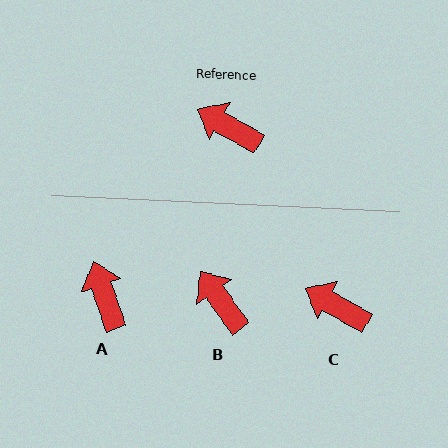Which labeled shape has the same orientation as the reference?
C.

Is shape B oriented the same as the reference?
No, it is off by about 25 degrees.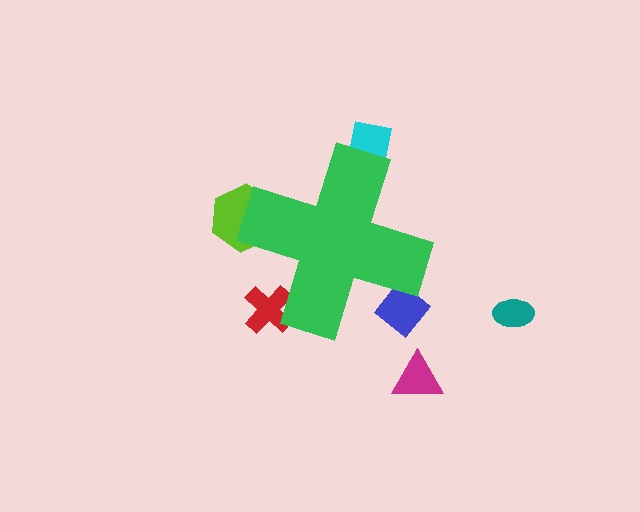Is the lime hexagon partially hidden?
Yes, the lime hexagon is partially hidden behind the green cross.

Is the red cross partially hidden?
Yes, the red cross is partially hidden behind the green cross.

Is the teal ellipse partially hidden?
No, the teal ellipse is fully visible.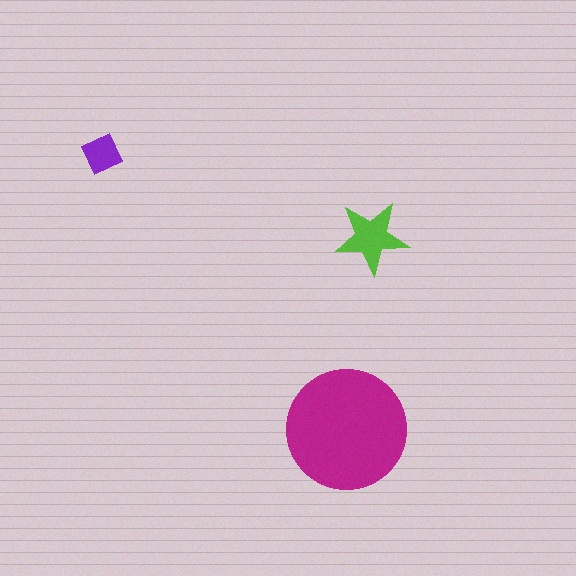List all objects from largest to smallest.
The magenta circle, the lime star, the purple diamond.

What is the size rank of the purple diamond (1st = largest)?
3rd.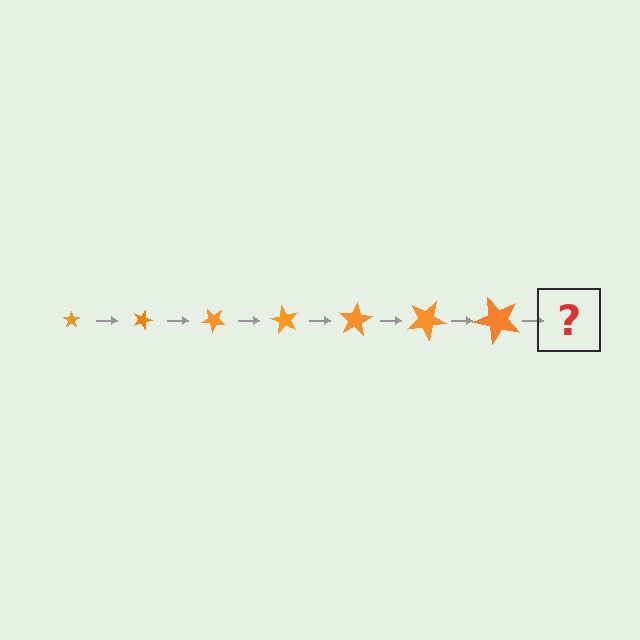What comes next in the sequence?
The next element should be a star, larger than the previous one and rotated 140 degrees from the start.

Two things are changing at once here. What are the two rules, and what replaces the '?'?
The two rules are that the star grows larger each step and it rotates 20 degrees each step. The '?' should be a star, larger than the previous one and rotated 140 degrees from the start.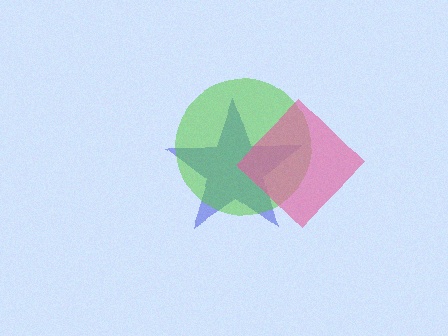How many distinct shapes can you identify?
There are 3 distinct shapes: a blue star, a lime circle, a pink diamond.